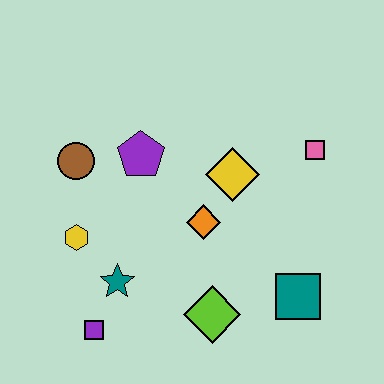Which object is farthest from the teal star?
The pink square is farthest from the teal star.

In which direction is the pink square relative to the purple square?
The pink square is to the right of the purple square.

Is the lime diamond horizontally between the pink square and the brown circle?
Yes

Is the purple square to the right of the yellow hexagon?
Yes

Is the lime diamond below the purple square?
No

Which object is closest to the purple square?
The teal star is closest to the purple square.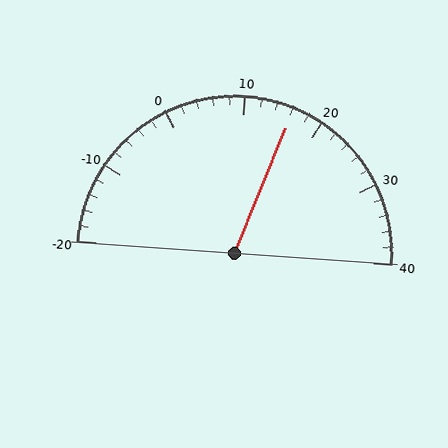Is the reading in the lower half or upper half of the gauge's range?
The reading is in the upper half of the range (-20 to 40).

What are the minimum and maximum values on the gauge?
The gauge ranges from -20 to 40.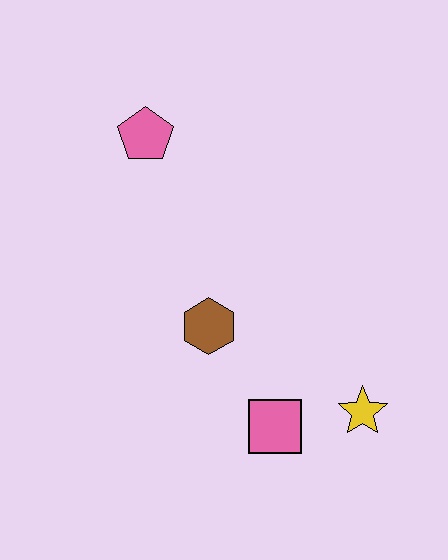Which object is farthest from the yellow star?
The pink pentagon is farthest from the yellow star.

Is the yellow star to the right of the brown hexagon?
Yes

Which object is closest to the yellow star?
The pink square is closest to the yellow star.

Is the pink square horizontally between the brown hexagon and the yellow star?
Yes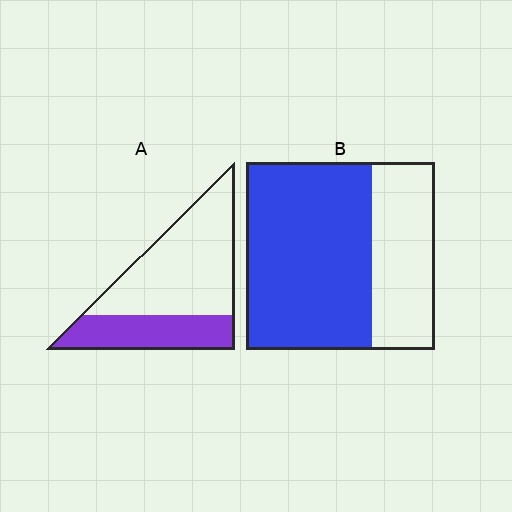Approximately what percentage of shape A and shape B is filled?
A is approximately 35% and B is approximately 65%.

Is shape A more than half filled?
No.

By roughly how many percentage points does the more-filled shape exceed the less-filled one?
By roughly 35 percentage points (B over A).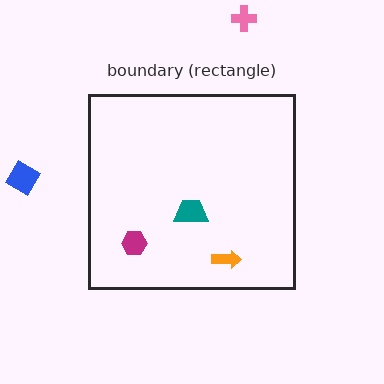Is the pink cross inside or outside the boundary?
Outside.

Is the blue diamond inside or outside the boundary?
Outside.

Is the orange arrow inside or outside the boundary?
Inside.